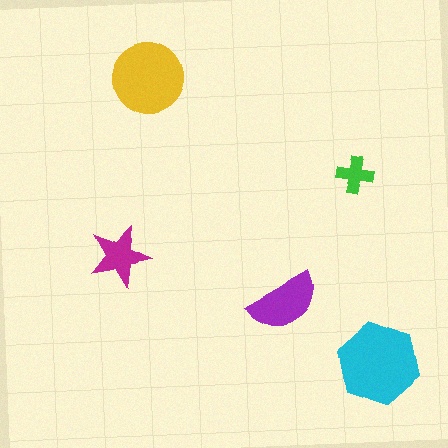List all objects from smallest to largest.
The green cross, the magenta star, the purple semicircle, the yellow circle, the cyan hexagon.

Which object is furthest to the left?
The magenta star is leftmost.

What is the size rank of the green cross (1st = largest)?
5th.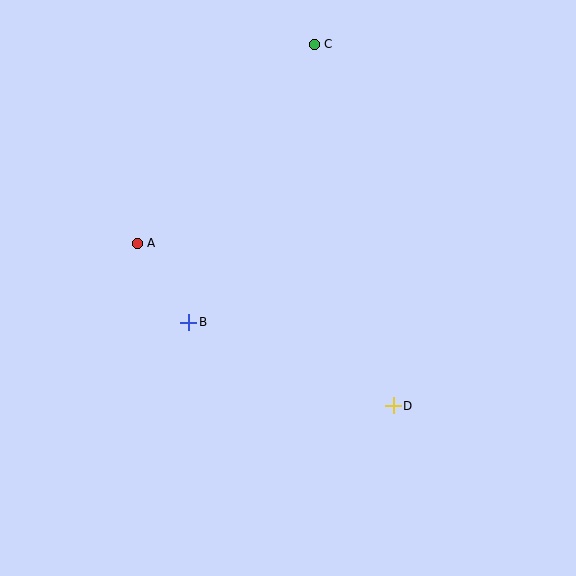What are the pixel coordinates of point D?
Point D is at (393, 406).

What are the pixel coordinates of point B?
Point B is at (189, 322).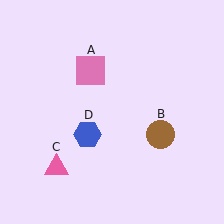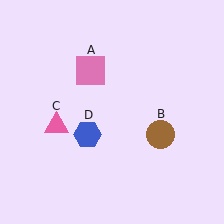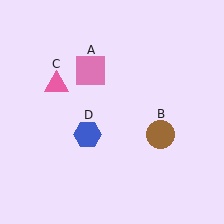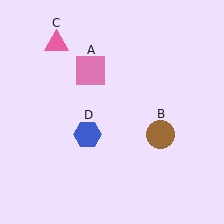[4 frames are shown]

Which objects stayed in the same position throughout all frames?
Pink square (object A) and brown circle (object B) and blue hexagon (object D) remained stationary.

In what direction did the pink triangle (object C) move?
The pink triangle (object C) moved up.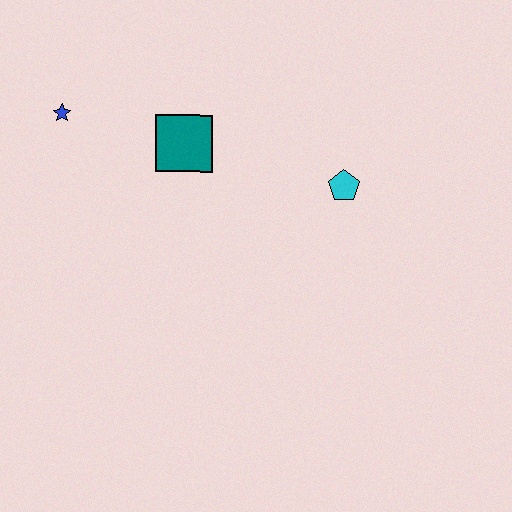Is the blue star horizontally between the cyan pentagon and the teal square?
No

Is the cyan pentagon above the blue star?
No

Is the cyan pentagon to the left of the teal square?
No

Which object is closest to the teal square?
The blue star is closest to the teal square.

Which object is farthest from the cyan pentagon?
The blue star is farthest from the cyan pentagon.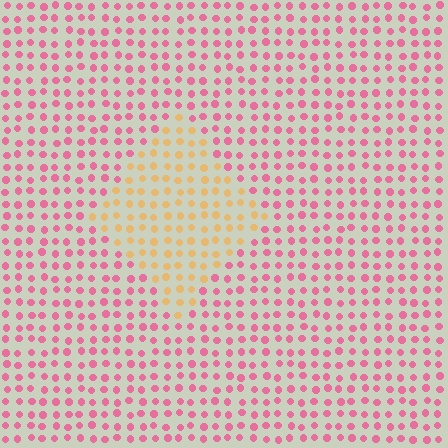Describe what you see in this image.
The image is filled with small pink elements in a uniform arrangement. A diamond-shaped region is visible where the elements are tinted to a slightly different hue, forming a subtle color boundary.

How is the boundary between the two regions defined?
The boundary is defined purely by a slight shift in hue (about 59 degrees). Spacing, size, and orientation are identical on both sides.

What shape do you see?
I see a diamond.